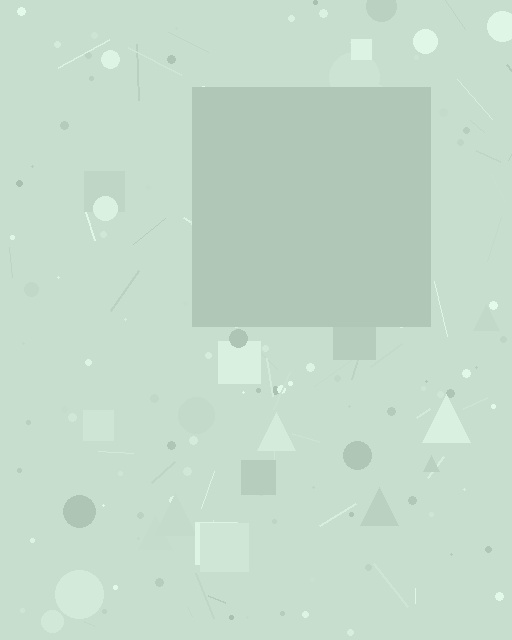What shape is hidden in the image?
A square is hidden in the image.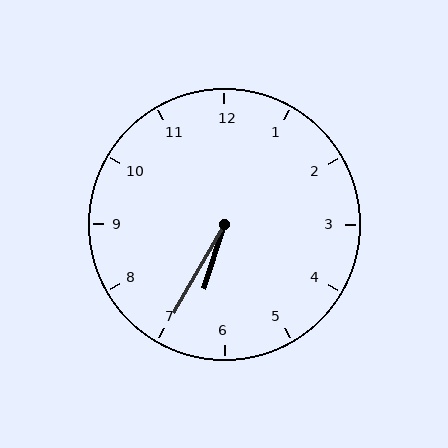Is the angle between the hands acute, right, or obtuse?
It is acute.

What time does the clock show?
6:35.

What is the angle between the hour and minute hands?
Approximately 12 degrees.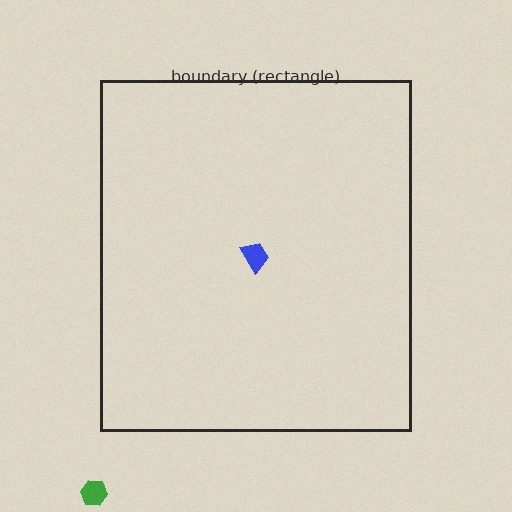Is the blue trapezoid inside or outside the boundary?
Inside.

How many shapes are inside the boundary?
1 inside, 1 outside.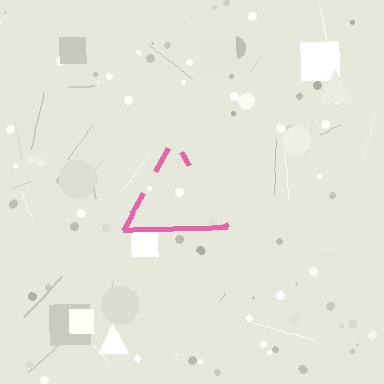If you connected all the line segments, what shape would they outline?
They would outline a triangle.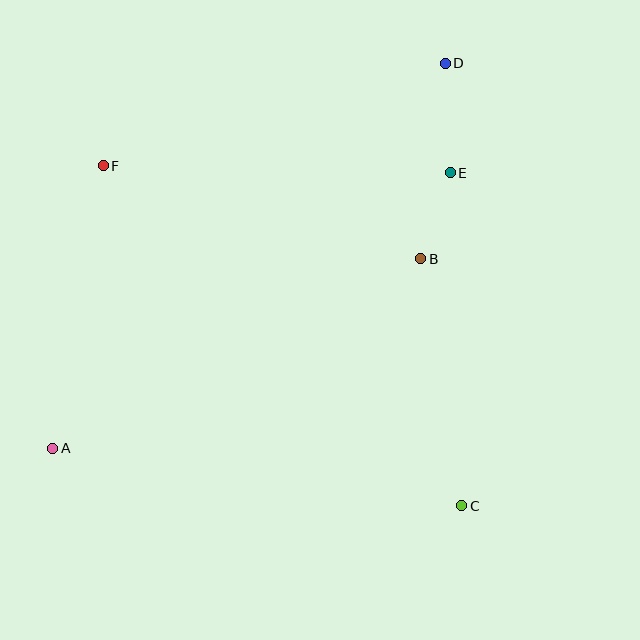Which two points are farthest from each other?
Points A and D are farthest from each other.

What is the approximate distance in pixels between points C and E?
The distance between C and E is approximately 333 pixels.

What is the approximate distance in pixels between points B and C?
The distance between B and C is approximately 250 pixels.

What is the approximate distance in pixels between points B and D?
The distance between B and D is approximately 197 pixels.